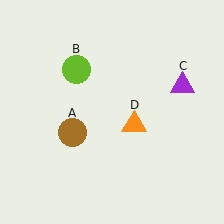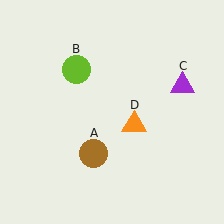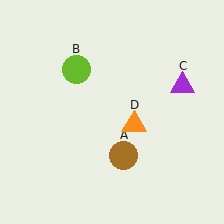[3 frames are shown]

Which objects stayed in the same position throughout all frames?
Lime circle (object B) and purple triangle (object C) and orange triangle (object D) remained stationary.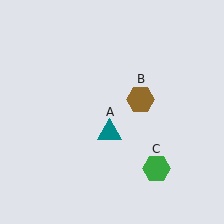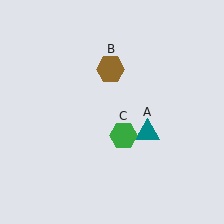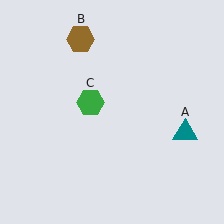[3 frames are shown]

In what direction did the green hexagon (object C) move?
The green hexagon (object C) moved up and to the left.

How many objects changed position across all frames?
3 objects changed position: teal triangle (object A), brown hexagon (object B), green hexagon (object C).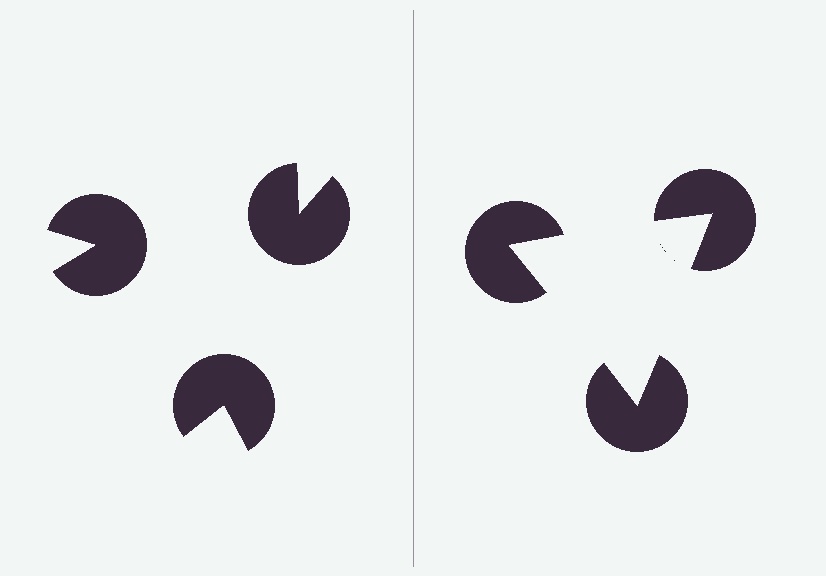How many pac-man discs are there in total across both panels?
6 — 3 on each side.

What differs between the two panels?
The pac-man discs are positioned identically on both sides; only the wedge orientations differ. On the right they align to a triangle; on the left they are misaligned.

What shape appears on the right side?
An illusory triangle.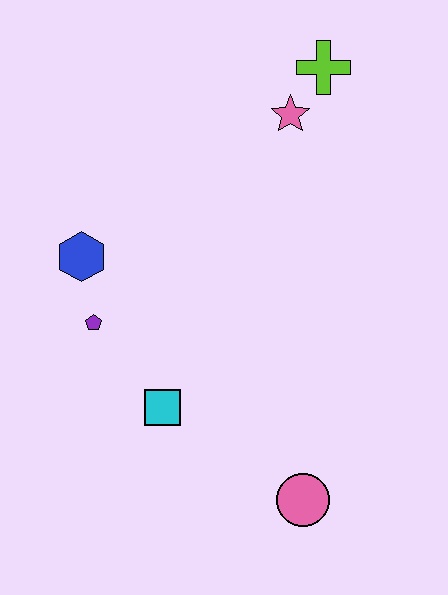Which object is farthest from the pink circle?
The lime cross is farthest from the pink circle.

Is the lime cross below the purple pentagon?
No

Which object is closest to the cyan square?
The purple pentagon is closest to the cyan square.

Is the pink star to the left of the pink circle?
Yes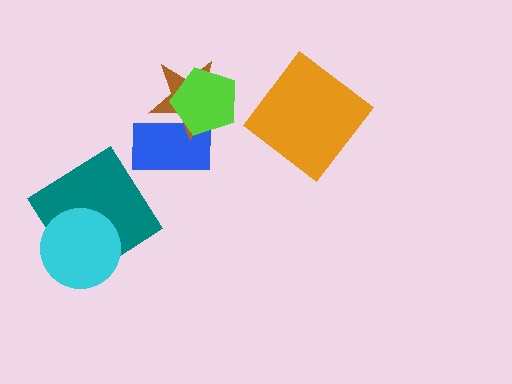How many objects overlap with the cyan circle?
1 object overlaps with the cyan circle.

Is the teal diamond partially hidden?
Yes, it is partially covered by another shape.